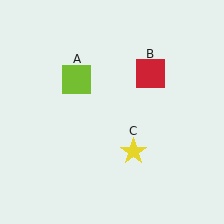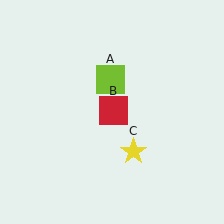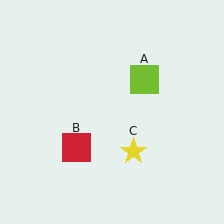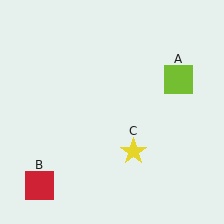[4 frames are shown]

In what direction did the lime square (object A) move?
The lime square (object A) moved right.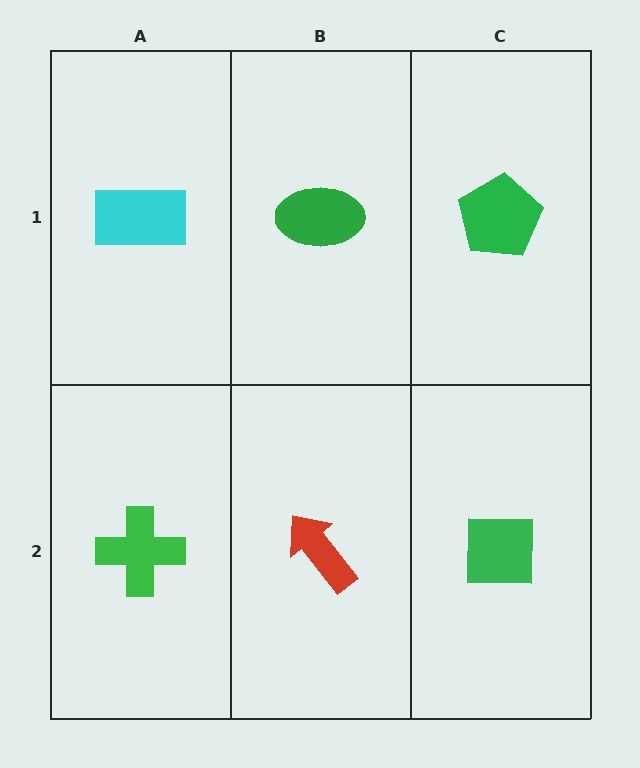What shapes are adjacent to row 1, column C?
A green square (row 2, column C), a green ellipse (row 1, column B).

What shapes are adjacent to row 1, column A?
A green cross (row 2, column A), a green ellipse (row 1, column B).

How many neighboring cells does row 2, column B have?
3.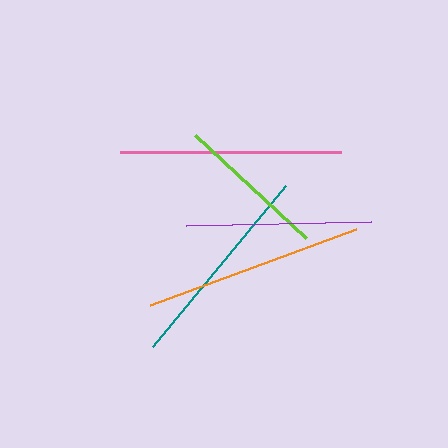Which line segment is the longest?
The pink line is the longest at approximately 220 pixels.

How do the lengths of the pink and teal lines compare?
The pink and teal lines are approximately the same length.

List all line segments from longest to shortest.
From longest to shortest: pink, orange, teal, purple, lime.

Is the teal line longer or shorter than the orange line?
The orange line is longer than the teal line.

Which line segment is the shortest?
The lime line is the shortest at approximately 152 pixels.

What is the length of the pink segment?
The pink segment is approximately 220 pixels long.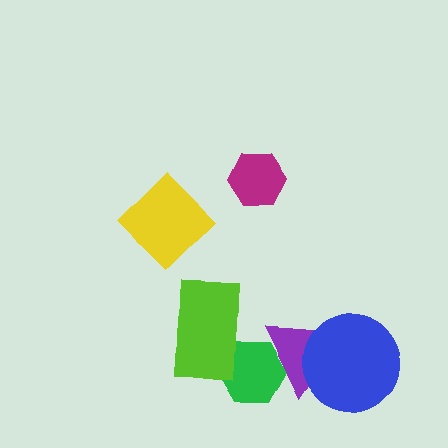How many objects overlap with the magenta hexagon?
0 objects overlap with the magenta hexagon.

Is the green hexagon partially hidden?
Yes, it is partially covered by another shape.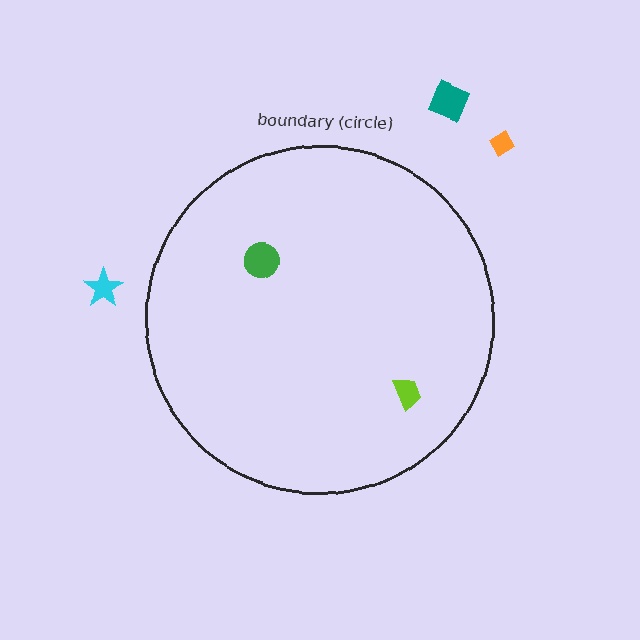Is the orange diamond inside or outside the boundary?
Outside.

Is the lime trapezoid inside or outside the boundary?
Inside.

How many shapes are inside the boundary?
2 inside, 3 outside.